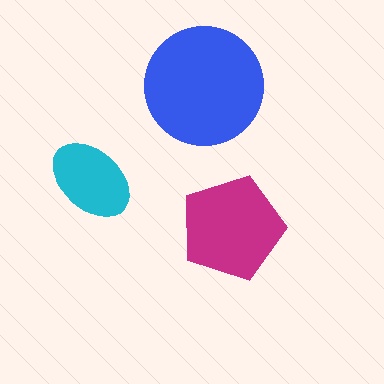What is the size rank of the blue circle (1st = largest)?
1st.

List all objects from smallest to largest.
The cyan ellipse, the magenta pentagon, the blue circle.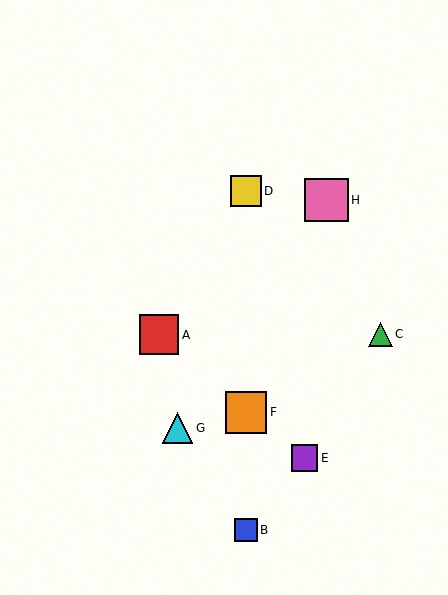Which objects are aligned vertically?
Objects B, D, F are aligned vertically.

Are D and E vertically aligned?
No, D is at x≈246 and E is at x≈304.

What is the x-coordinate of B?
Object B is at x≈246.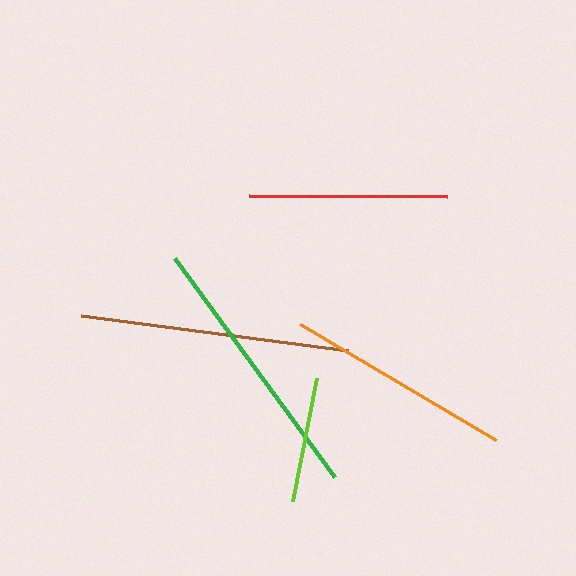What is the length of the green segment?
The green segment is approximately 270 pixels long.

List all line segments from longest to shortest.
From longest to shortest: green, brown, orange, red, lime.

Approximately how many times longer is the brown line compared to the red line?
The brown line is approximately 1.4 times the length of the red line.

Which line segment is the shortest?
The lime line is the shortest at approximately 125 pixels.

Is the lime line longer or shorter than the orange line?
The orange line is longer than the lime line.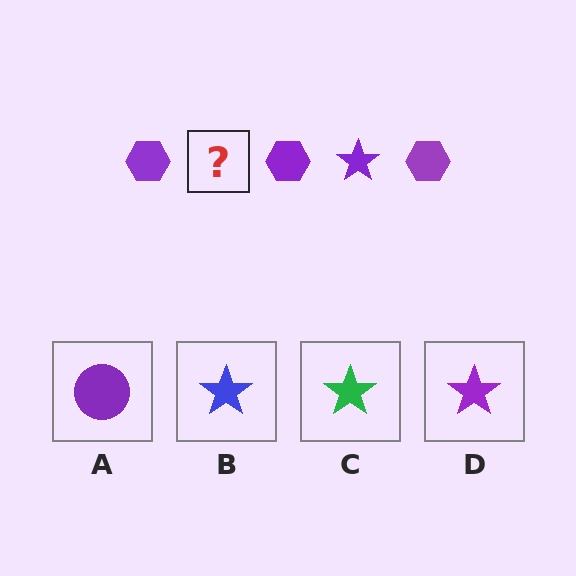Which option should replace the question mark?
Option D.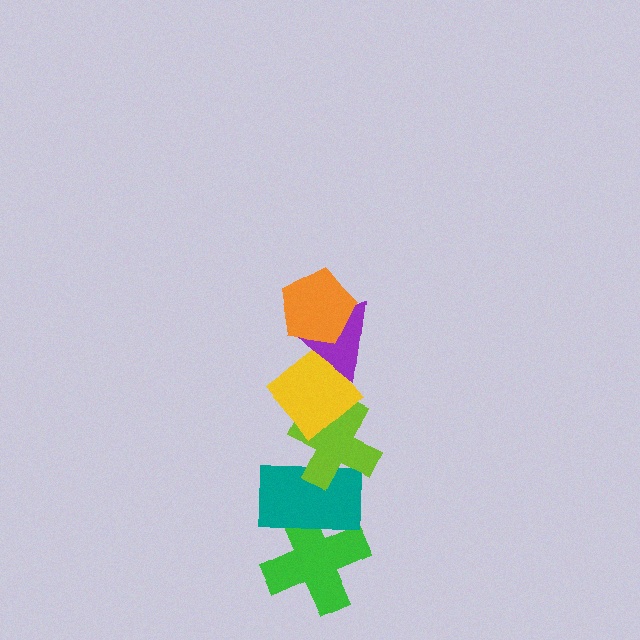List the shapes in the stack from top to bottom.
From top to bottom: the orange pentagon, the purple triangle, the yellow diamond, the lime cross, the teal rectangle, the green cross.